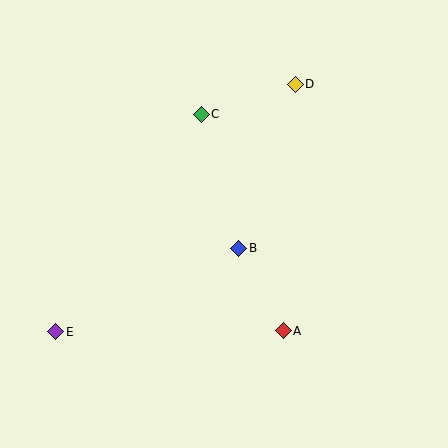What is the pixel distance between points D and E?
The distance between D and E is 344 pixels.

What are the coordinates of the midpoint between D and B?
The midpoint between D and B is at (267, 166).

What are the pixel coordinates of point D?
Point D is at (295, 84).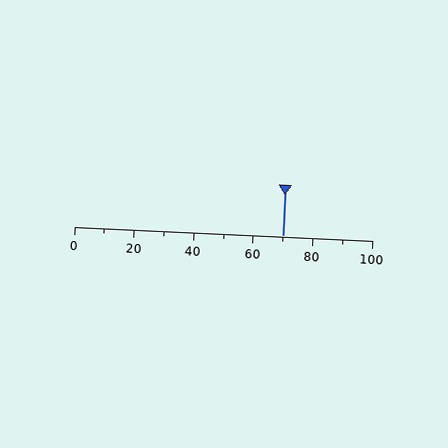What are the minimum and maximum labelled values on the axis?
The axis runs from 0 to 100.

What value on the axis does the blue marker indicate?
The marker indicates approximately 70.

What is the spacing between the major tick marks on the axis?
The major ticks are spaced 20 apart.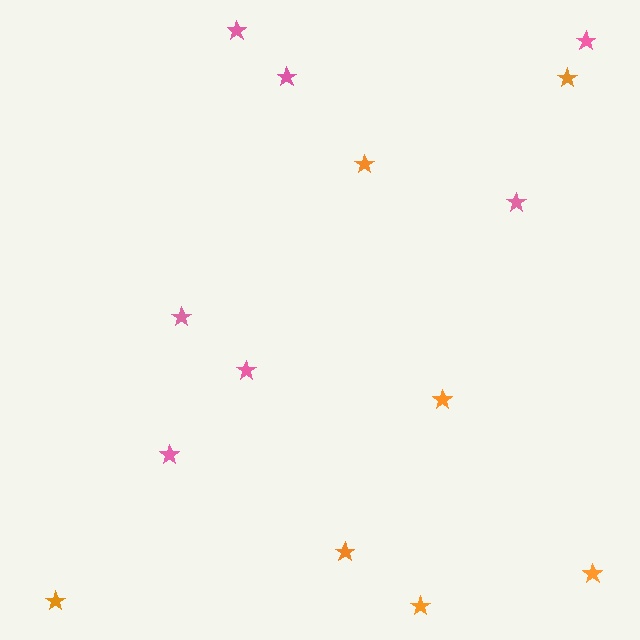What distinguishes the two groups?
There are 2 groups: one group of pink stars (7) and one group of orange stars (7).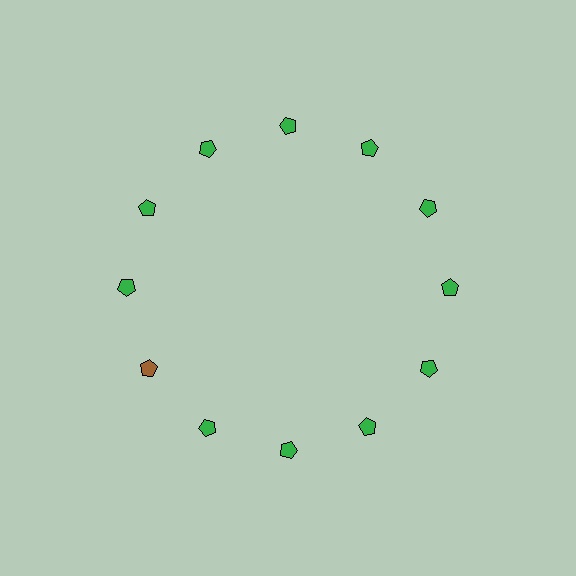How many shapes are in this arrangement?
There are 12 shapes arranged in a ring pattern.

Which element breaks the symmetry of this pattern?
The brown pentagon at roughly the 8 o'clock position breaks the symmetry. All other shapes are green pentagons.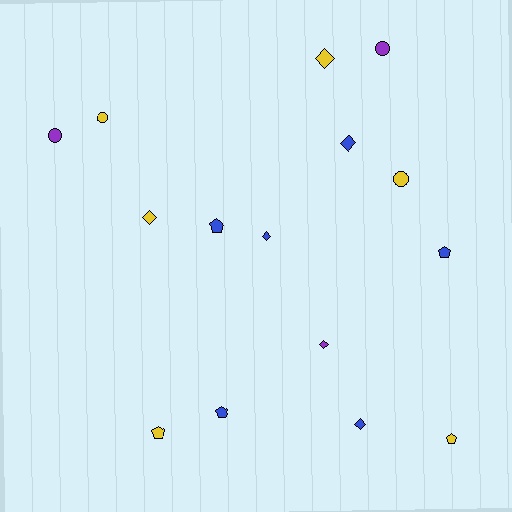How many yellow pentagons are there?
There are 2 yellow pentagons.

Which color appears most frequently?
Yellow, with 6 objects.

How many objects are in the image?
There are 15 objects.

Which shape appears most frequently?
Diamond, with 6 objects.